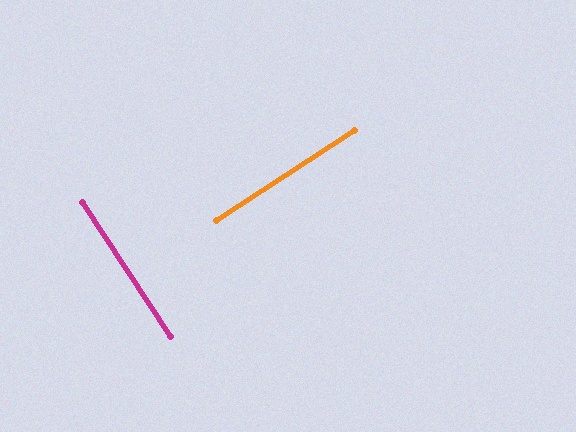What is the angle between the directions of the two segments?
Approximately 90 degrees.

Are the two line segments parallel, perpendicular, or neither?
Perpendicular — they meet at approximately 90°.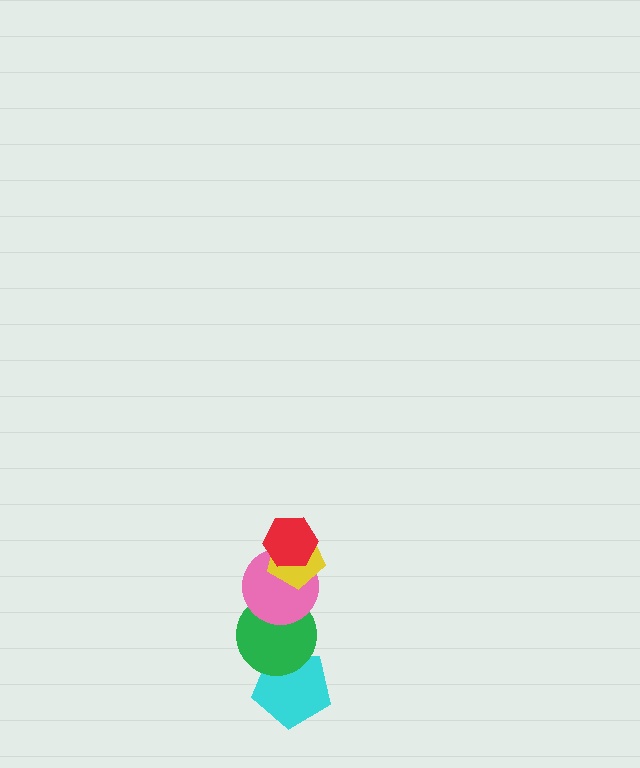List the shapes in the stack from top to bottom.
From top to bottom: the red hexagon, the yellow pentagon, the pink circle, the green circle, the cyan pentagon.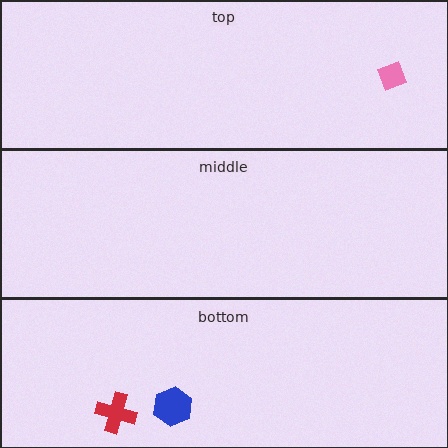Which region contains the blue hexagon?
The bottom region.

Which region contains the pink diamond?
The top region.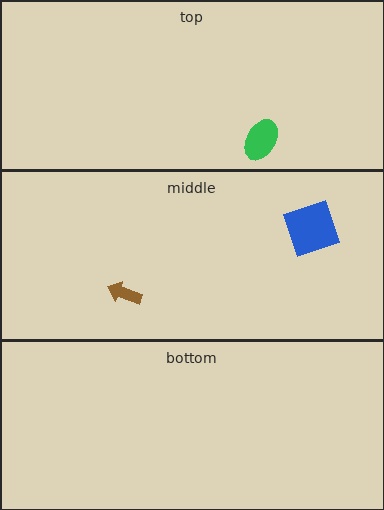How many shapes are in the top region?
1.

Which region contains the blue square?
The middle region.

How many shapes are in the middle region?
2.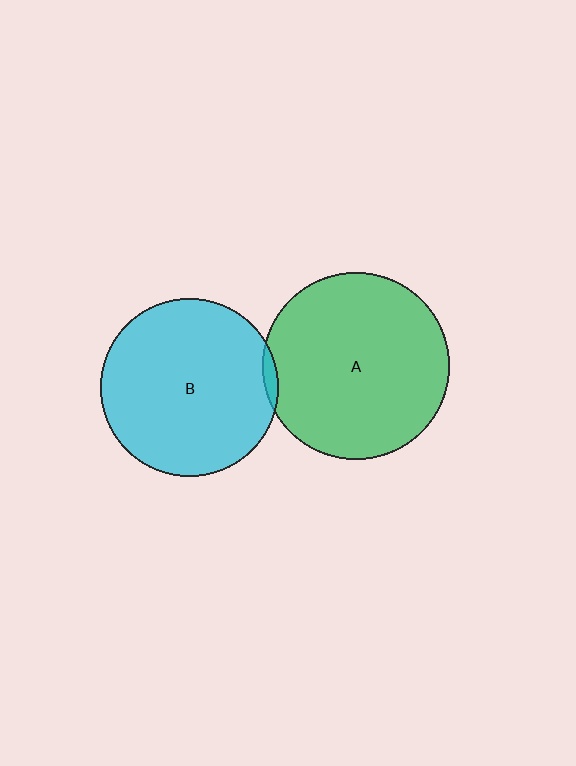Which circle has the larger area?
Circle A (green).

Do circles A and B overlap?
Yes.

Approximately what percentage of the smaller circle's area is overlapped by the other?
Approximately 5%.